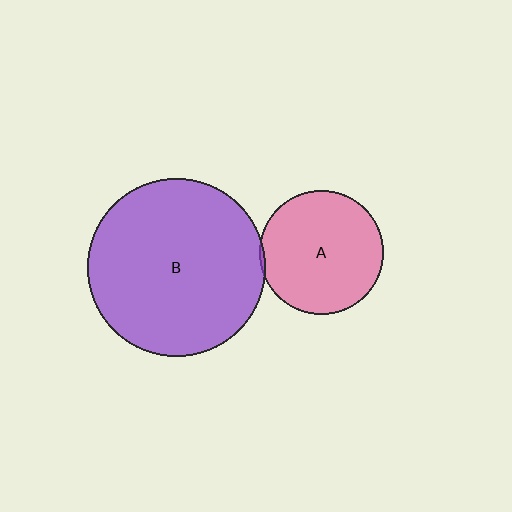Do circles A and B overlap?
Yes.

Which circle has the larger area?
Circle B (purple).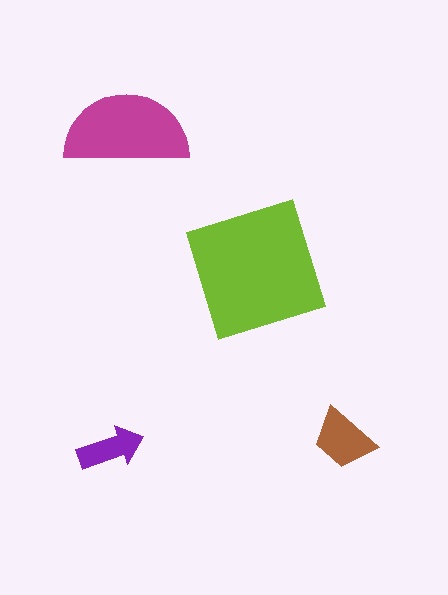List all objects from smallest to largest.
The purple arrow, the brown trapezoid, the magenta semicircle, the lime square.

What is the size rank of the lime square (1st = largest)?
1st.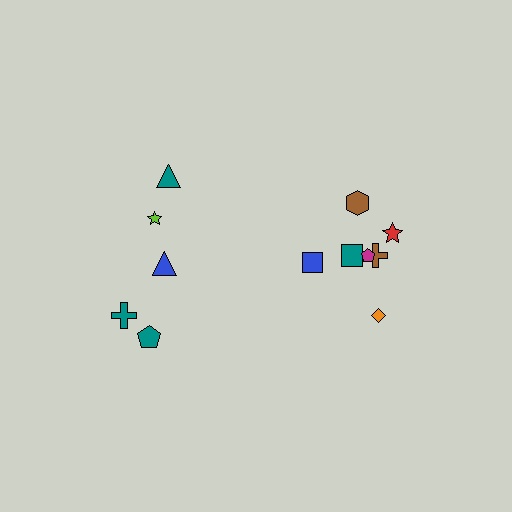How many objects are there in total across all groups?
There are 13 objects.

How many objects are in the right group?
There are 8 objects.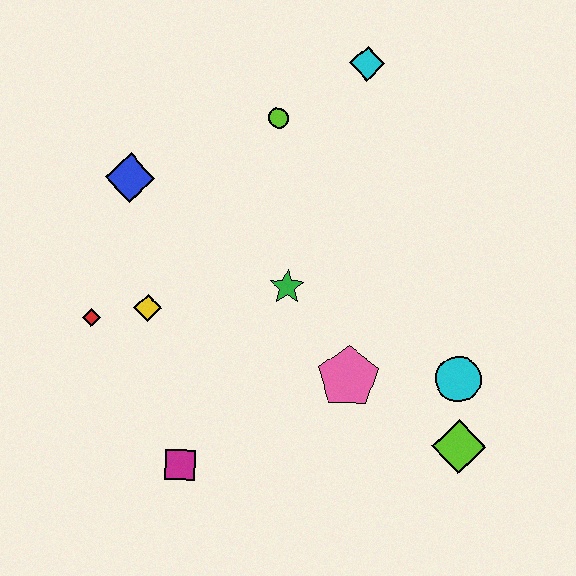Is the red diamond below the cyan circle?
No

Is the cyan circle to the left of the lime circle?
No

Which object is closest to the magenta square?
The yellow diamond is closest to the magenta square.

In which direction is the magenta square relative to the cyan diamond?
The magenta square is below the cyan diamond.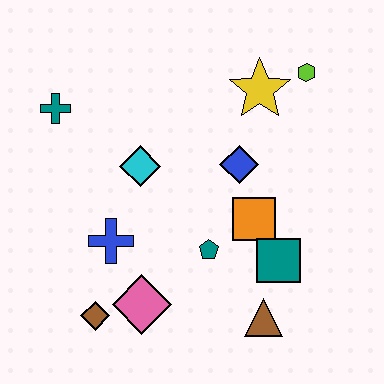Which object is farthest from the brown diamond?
The lime hexagon is farthest from the brown diamond.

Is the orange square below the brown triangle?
No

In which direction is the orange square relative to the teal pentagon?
The orange square is to the right of the teal pentagon.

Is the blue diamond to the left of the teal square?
Yes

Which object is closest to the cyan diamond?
The blue cross is closest to the cyan diamond.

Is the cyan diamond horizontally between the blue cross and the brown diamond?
No